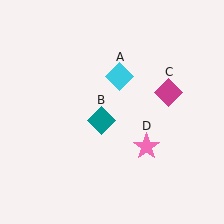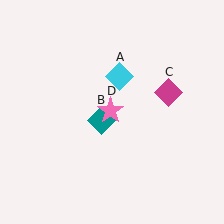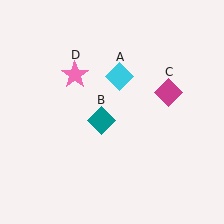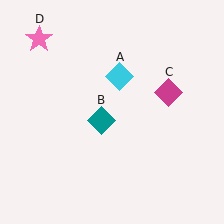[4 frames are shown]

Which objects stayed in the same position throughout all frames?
Cyan diamond (object A) and teal diamond (object B) and magenta diamond (object C) remained stationary.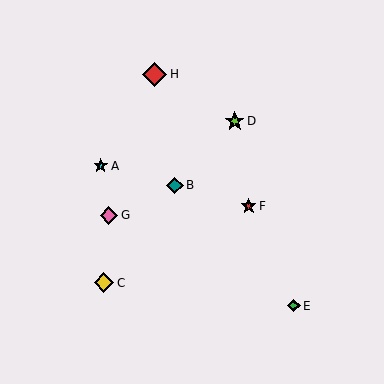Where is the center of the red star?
The center of the red star is at (249, 206).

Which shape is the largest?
The red diamond (labeled H) is the largest.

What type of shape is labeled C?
Shape C is a yellow diamond.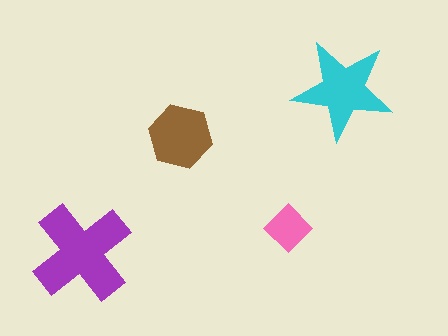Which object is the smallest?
The pink diamond.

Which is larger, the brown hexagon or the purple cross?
The purple cross.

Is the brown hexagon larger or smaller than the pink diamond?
Larger.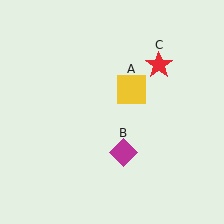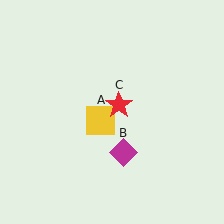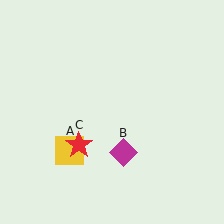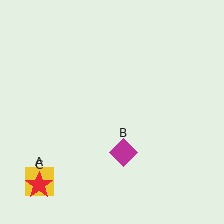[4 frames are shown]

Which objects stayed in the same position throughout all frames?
Magenta diamond (object B) remained stationary.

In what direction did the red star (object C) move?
The red star (object C) moved down and to the left.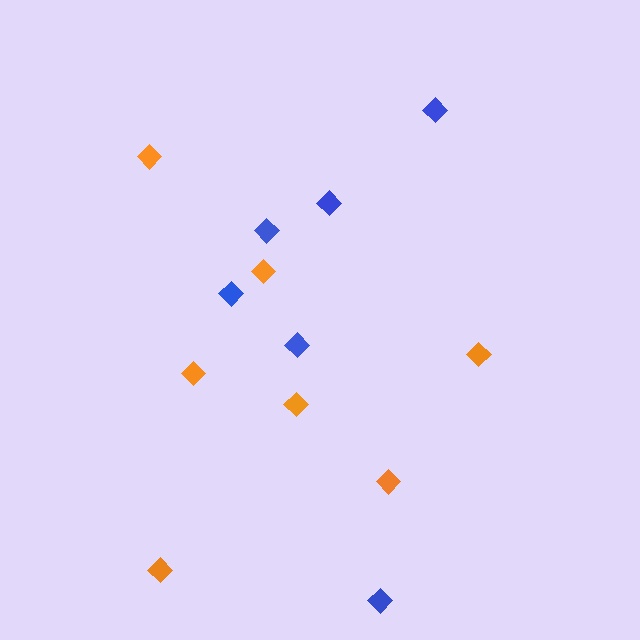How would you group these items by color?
There are 2 groups: one group of blue diamonds (6) and one group of orange diamonds (7).